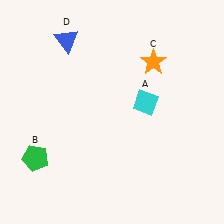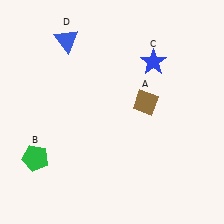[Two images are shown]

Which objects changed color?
A changed from cyan to brown. C changed from orange to blue.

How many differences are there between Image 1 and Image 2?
There are 2 differences between the two images.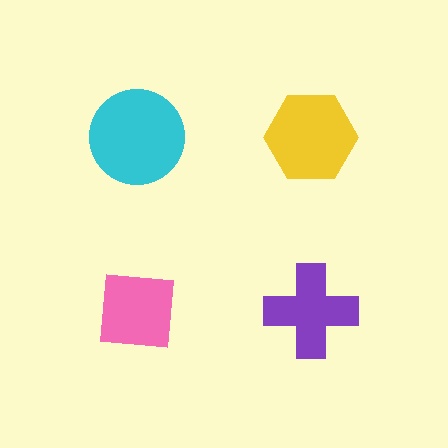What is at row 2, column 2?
A purple cross.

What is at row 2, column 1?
A pink square.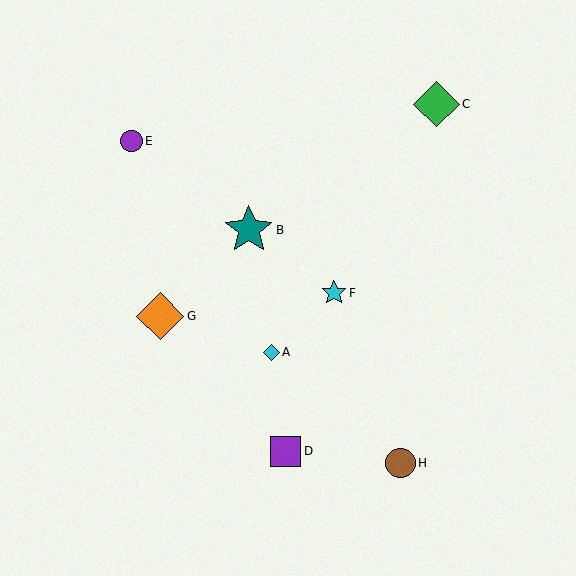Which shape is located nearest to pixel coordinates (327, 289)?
The cyan star (labeled F) at (334, 293) is nearest to that location.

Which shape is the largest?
The teal star (labeled B) is the largest.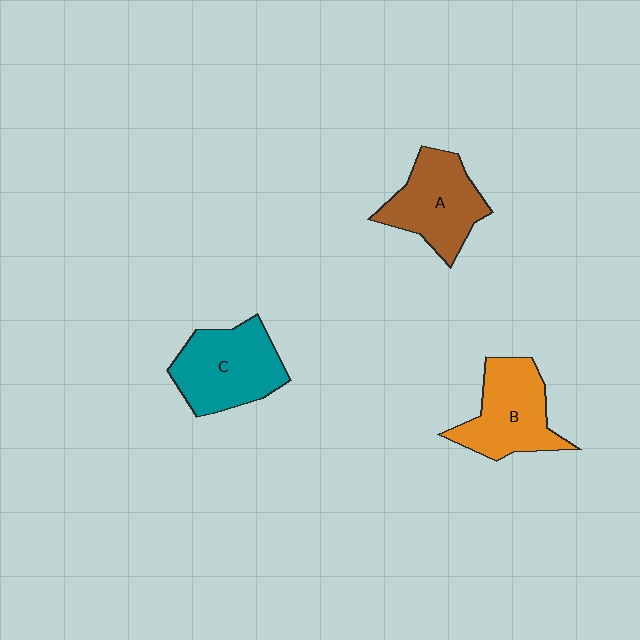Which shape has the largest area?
Shape C (teal).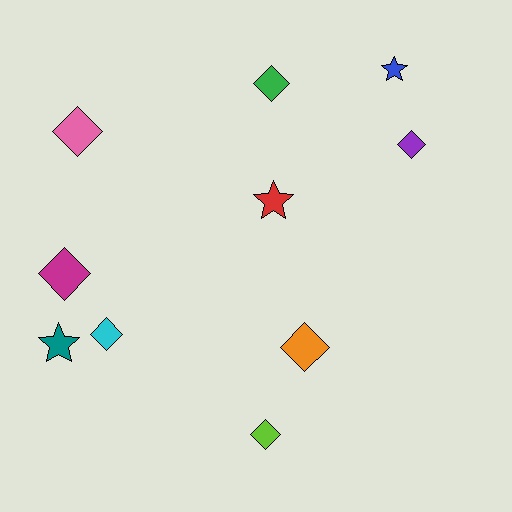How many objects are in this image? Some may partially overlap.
There are 10 objects.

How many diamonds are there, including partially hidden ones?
There are 7 diamonds.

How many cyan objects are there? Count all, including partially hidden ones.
There is 1 cyan object.